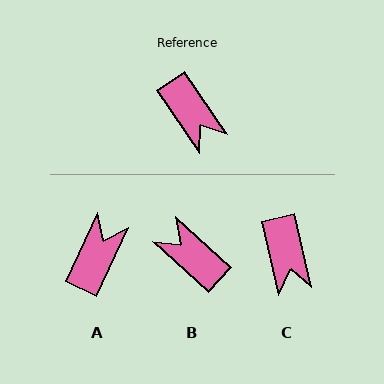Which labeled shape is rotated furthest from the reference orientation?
B, about 167 degrees away.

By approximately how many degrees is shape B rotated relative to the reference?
Approximately 167 degrees clockwise.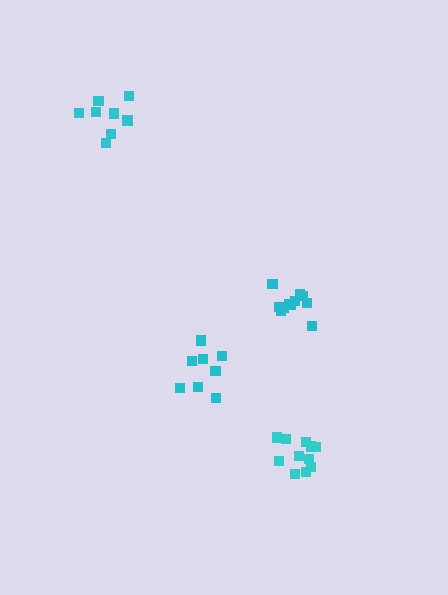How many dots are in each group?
Group 1: 11 dots, Group 2: 8 dots, Group 3: 8 dots, Group 4: 11 dots (38 total).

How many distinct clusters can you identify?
There are 4 distinct clusters.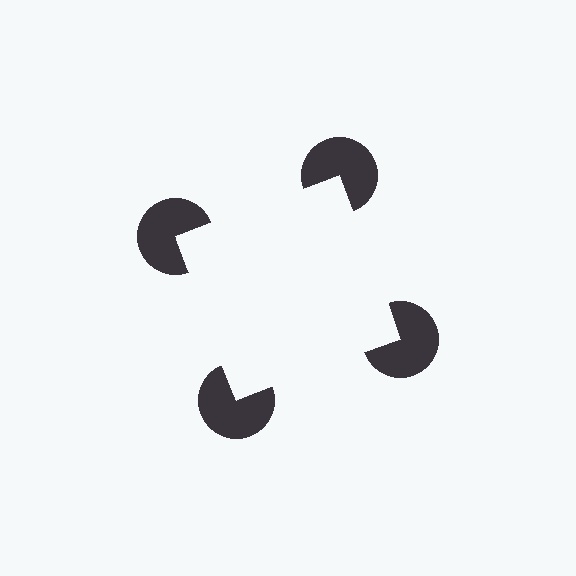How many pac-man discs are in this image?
There are 4 — one at each vertex of the illusory square.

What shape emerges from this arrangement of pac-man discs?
An illusory square — its edges are inferred from the aligned wedge cuts in the pac-man discs, not physically drawn.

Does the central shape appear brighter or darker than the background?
It typically appears slightly brighter than the background, even though no actual brightness change is drawn.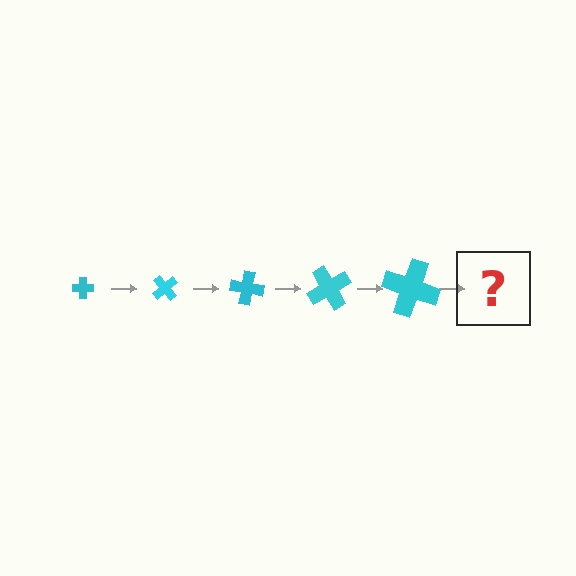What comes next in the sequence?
The next element should be a cross, larger than the previous one and rotated 250 degrees from the start.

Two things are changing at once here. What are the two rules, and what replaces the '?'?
The two rules are that the cross grows larger each step and it rotates 50 degrees each step. The '?' should be a cross, larger than the previous one and rotated 250 degrees from the start.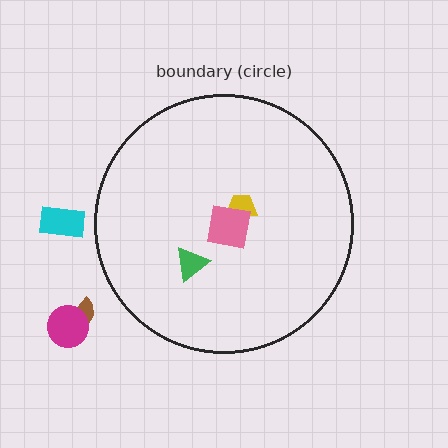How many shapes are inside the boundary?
3 inside, 3 outside.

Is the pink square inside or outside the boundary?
Inside.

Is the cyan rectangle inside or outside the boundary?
Outside.